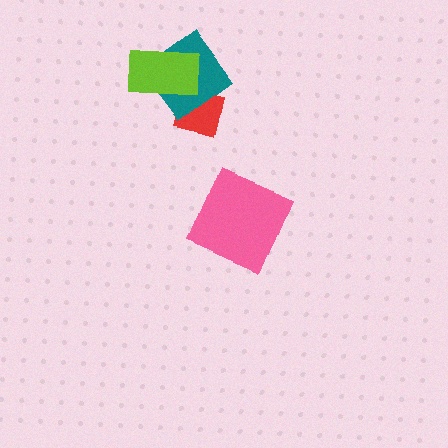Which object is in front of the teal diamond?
The lime rectangle is in front of the teal diamond.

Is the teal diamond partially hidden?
Yes, it is partially covered by another shape.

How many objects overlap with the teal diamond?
2 objects overlap with the teal diamond.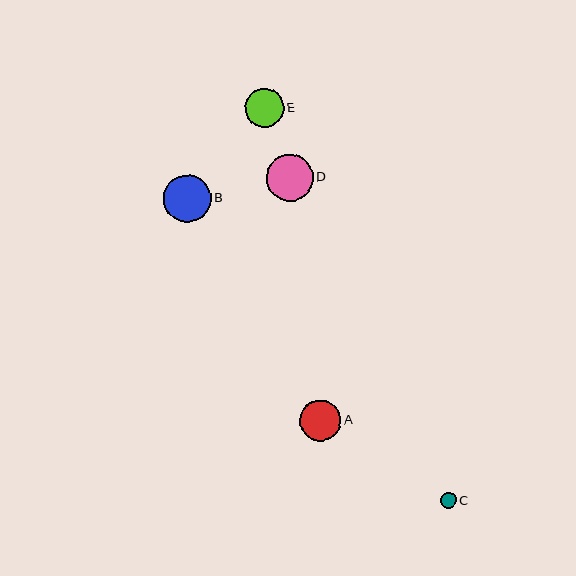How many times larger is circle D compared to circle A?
Circle D is approximately 1.1 times the size of circle A.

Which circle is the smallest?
Circle C is the smallest with a size of approximately 16 pixels.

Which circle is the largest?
Circle B is the largest with a size of approximately 47 pixels.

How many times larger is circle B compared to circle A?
Circle B is approximately 1.1 times the size of circle A.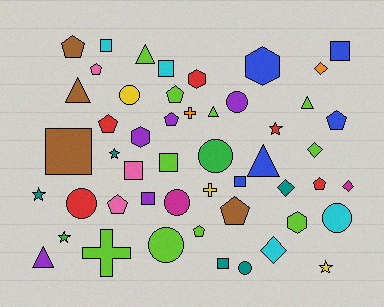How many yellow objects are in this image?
There are 3 yellow objects.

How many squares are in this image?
There are 9 squares.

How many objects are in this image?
There are 50 objects.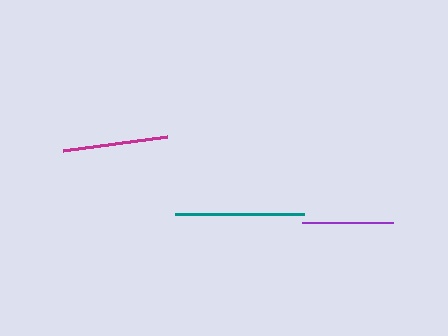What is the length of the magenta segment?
The magenta segment is approximately 105 pixels long.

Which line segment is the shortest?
The purple line is the shortest at approximately 91 pixels.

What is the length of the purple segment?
The purple segment is approximately 91 pixels long.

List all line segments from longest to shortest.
From longest to shortest: teal, magenta, purple.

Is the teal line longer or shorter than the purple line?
The teal line is longer than the purple line.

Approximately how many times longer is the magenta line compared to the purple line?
The magenta line is approximately 1.2 times the length of the purple line.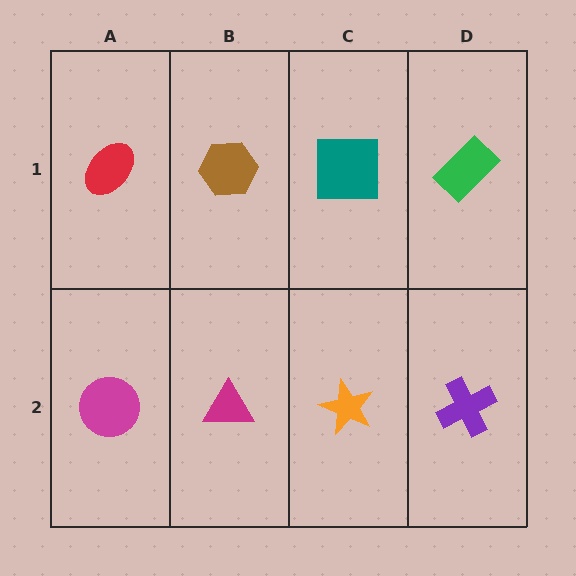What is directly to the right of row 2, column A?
A magenta triangle.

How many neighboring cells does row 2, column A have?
2.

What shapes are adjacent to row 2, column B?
A brown hexagon (row 1, column B), a magenta circle (row 2, column A), an orange star (row 2, column C).